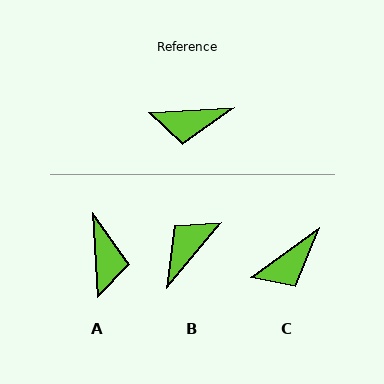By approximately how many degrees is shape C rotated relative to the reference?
Approximately 32 degrees counter-clockwise.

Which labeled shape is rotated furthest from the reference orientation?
B, about 133 degrees away.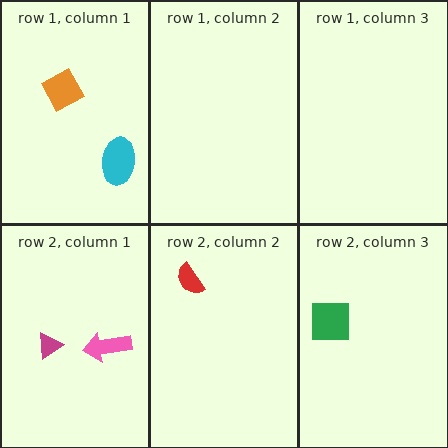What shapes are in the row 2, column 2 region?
The red semicircle.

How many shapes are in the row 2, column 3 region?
1.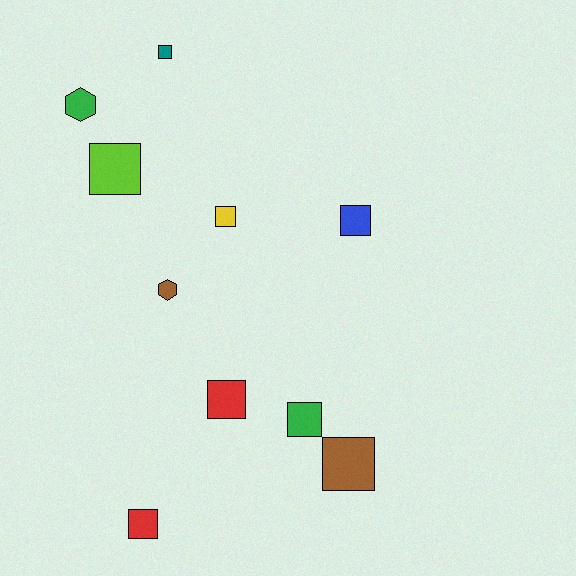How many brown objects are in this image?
There are 2 brown objects.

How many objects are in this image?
There are 10 objects.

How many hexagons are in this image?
There are 2 hexagons.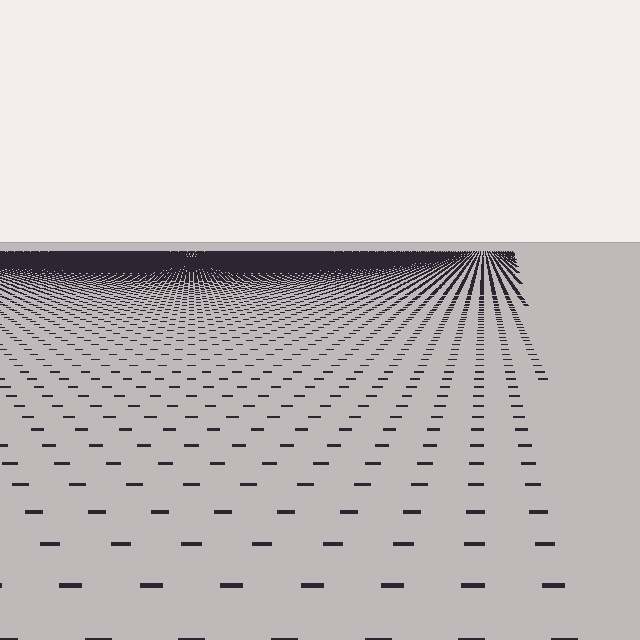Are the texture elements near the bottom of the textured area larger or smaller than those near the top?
Larger. Near the bottom, elements are closer to the viewer and appear at a bigger on-screen size.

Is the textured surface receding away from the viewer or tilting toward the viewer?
The surface is receding away from the viewer. Texture elements get smaller and denser toward the top.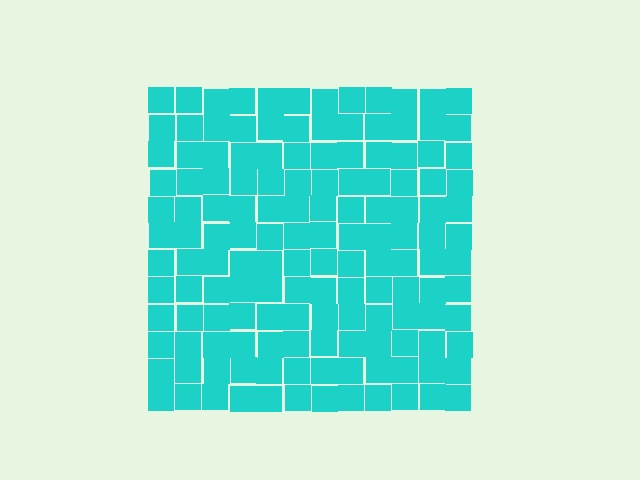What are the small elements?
The small elements are squares.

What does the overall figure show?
The overall figure shows a square.